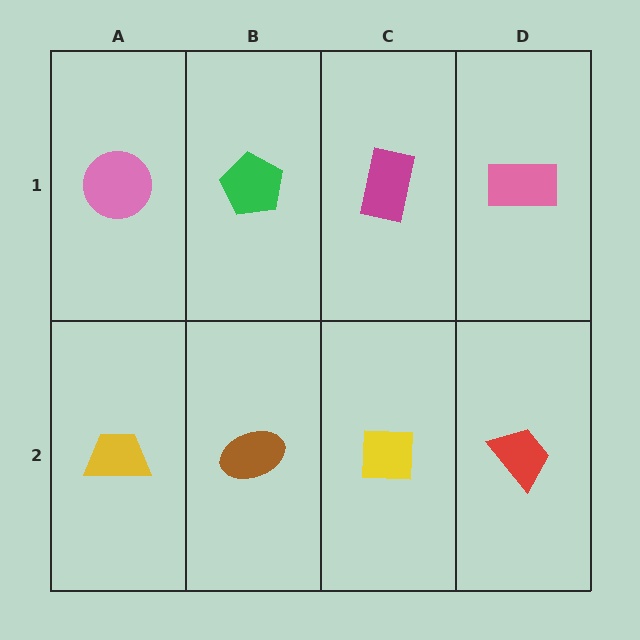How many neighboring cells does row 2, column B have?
3.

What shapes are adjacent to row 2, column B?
A green pentagon (row 1, column B), a yellow trapezoid (row 2, column A), a yellow square (row 2, column C).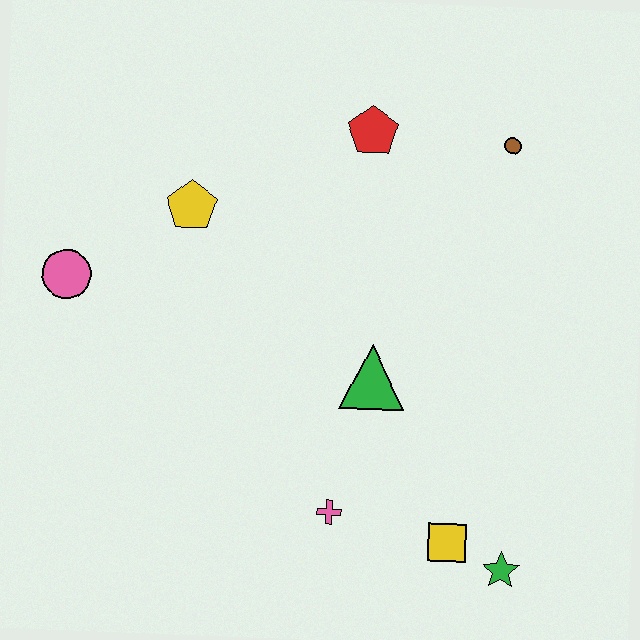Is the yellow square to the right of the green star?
No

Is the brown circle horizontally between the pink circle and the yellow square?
No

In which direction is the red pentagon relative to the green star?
The red pentagon is above the green star.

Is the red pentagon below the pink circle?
No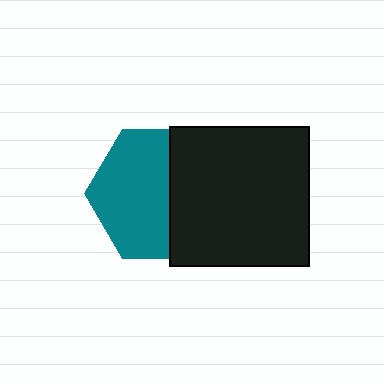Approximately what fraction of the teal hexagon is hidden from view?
Roughly 41% of the teal hexagon is hidden behind the black square.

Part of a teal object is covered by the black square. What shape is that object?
It is a hexagon.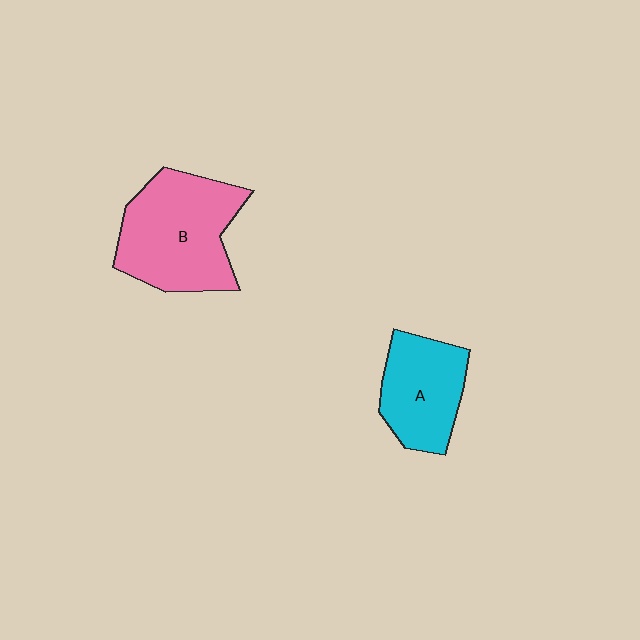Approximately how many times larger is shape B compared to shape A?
Approximately 1.5 times.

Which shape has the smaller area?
Shape A (cyan).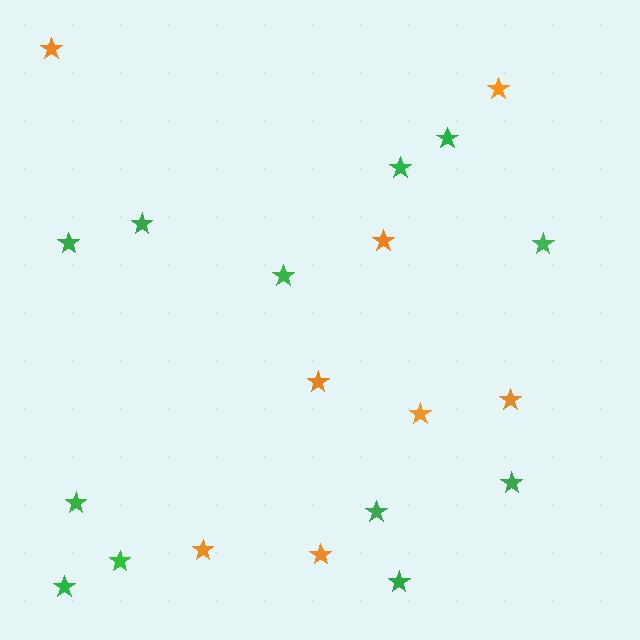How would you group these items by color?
There are 2 groups: one group of orange stars (8) and one group of green stars (12).